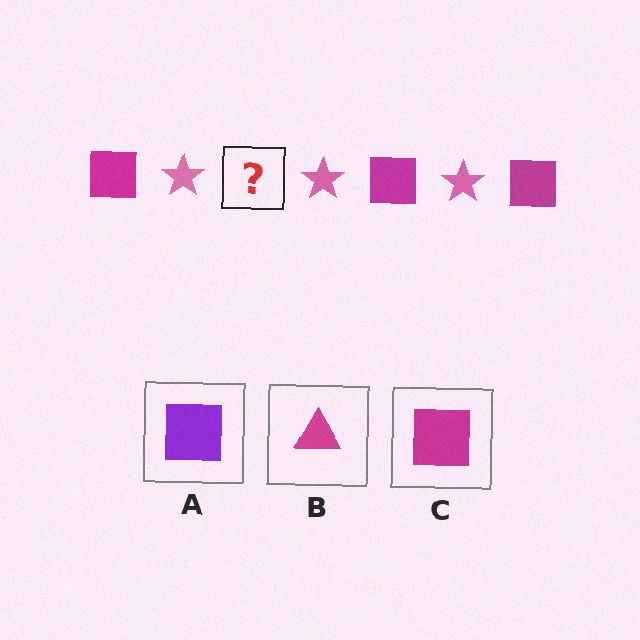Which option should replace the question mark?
Option C.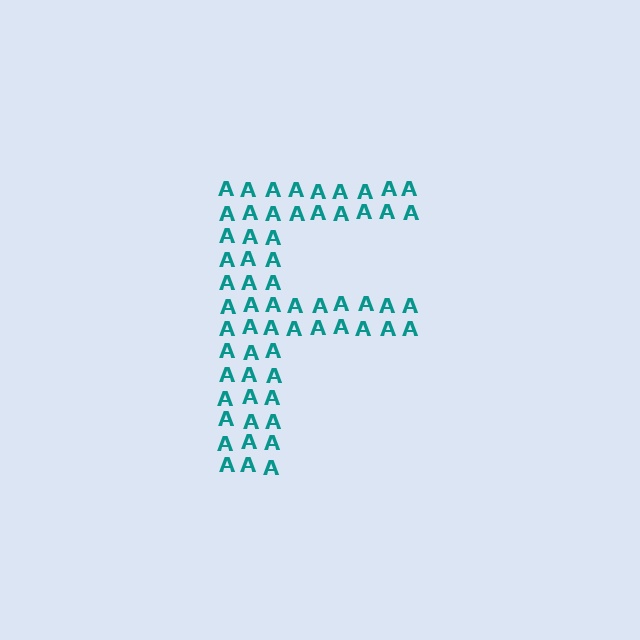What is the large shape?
The large shape is the letter F.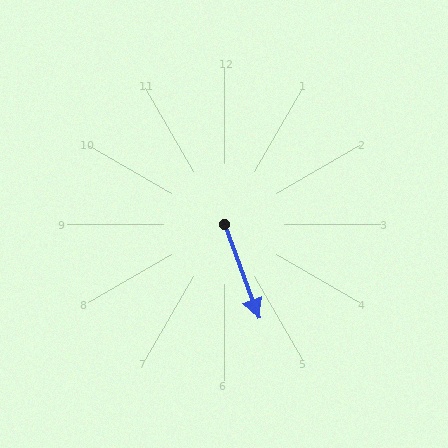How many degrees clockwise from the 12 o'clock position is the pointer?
Approximately 160 degrees.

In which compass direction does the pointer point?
South.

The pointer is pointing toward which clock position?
Roughly 5 o'clock.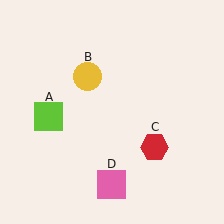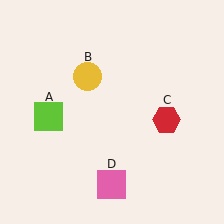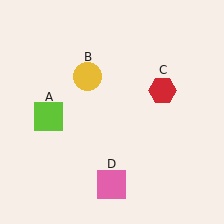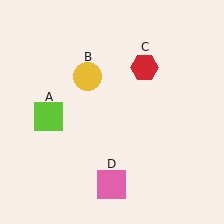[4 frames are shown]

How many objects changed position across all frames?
1 object changed position: red hexagon (object C).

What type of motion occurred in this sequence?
The red hexagon (object C) rotated counterclockwise around the center of the scene.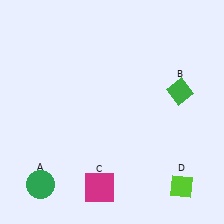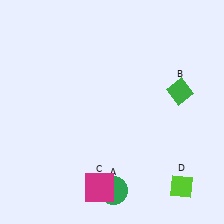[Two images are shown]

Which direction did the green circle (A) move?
The green circle (A) moved right.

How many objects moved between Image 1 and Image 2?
1 object moved between the two images.